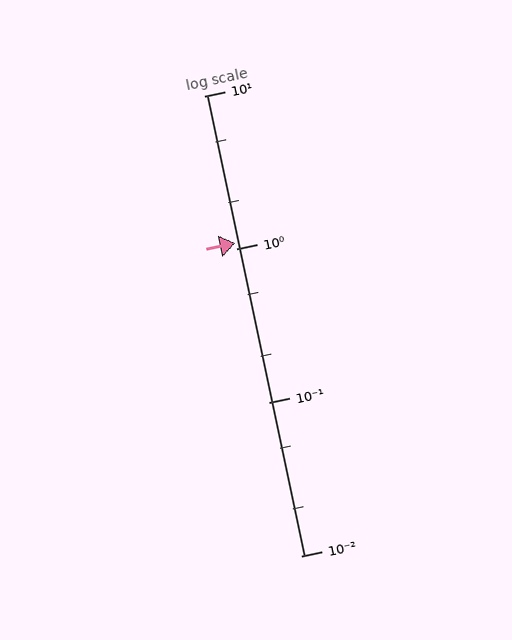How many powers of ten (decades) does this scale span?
The scale spans 3 decades, from 0.01 to 10.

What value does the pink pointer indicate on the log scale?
The pointer indicates approximately 1.1.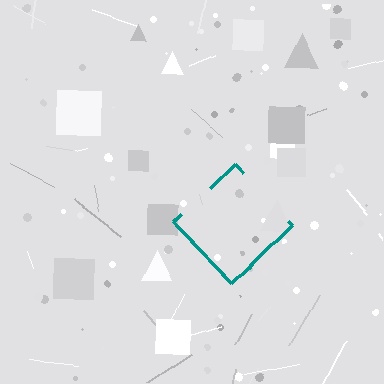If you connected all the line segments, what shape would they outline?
They would outline a diamond.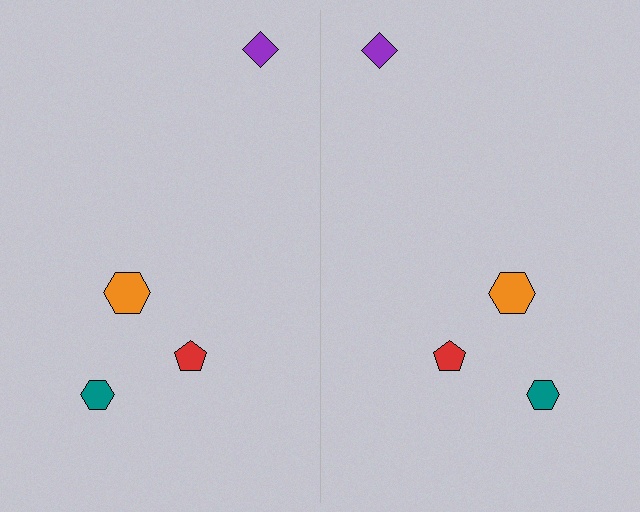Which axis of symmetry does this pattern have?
The pattern has a vertical axis of symmetry running through the center of the image.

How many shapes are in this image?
There are 8 shapes in this image.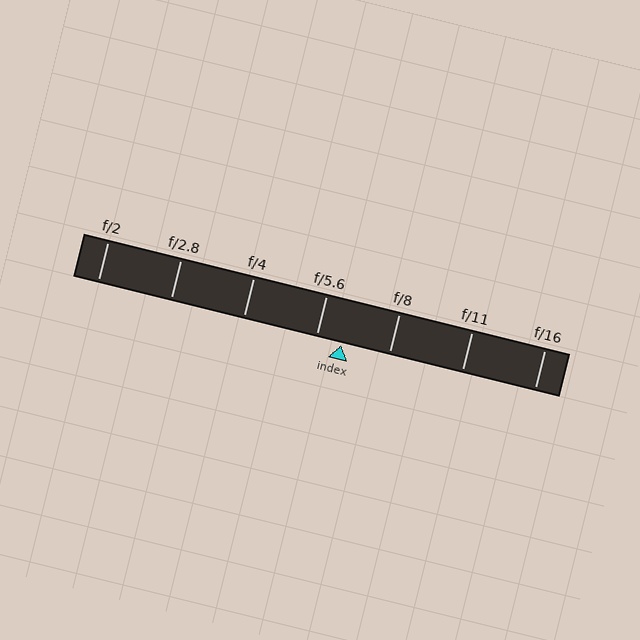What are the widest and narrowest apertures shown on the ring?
The widest aperture shown is f/2 and the narrowest is f/16.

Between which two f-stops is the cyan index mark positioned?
The index mark is between f/5.6 and f/8.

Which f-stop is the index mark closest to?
The index mark is closest to f/5.6.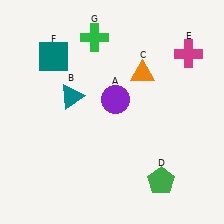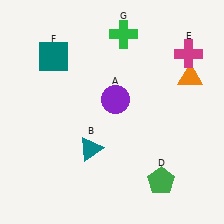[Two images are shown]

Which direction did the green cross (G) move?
The green cross (G) moved right.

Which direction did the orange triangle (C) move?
The orange triangle (C) moved right.